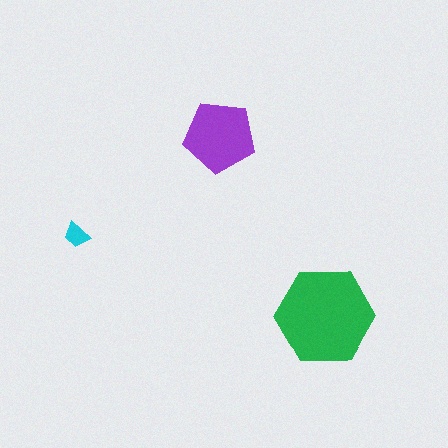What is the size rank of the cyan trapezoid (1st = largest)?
3rd.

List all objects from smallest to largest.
The cyan trapezoid, the purple pentagon, the green hexagon.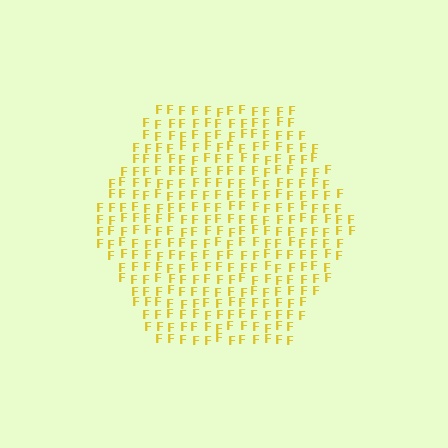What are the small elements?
The small elements are letter F's.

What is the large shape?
The large shape is a hexagon.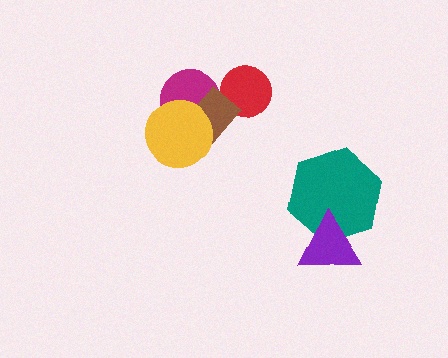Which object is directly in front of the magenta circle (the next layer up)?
The brown rectangle is directly in front of the magenta circle.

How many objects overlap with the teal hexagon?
1 object overlaps with the teal hexagon.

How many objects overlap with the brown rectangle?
3 objects overlap with the brown rectangle.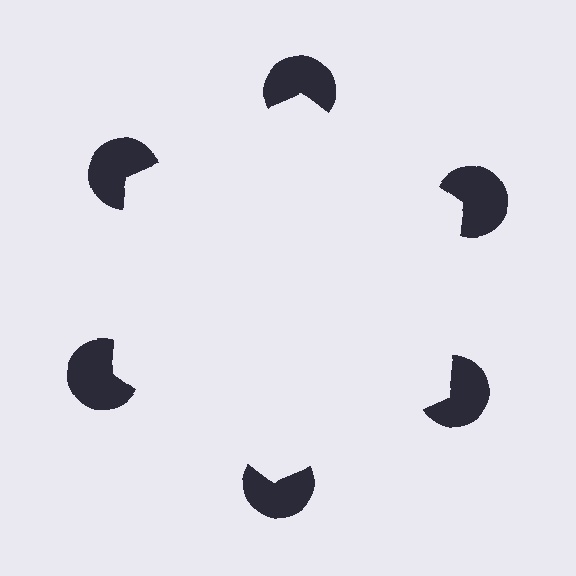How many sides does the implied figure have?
6 sides.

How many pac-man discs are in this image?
There are 6 — one at each vertex of the illusory hexagon.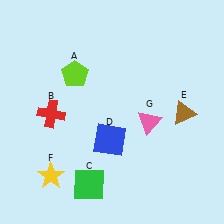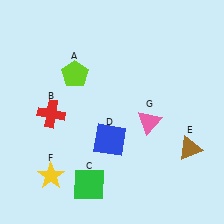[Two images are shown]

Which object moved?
The brown triangle (E) moved down.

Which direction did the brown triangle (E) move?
The brown triangle (E) moved down.